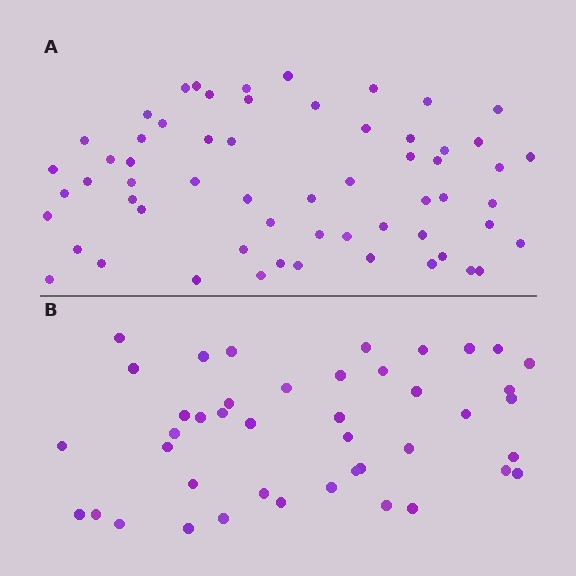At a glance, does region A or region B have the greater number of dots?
Region A (the top region) has more dots.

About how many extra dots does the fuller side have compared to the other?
Region A has approximately 15 more dots than region B.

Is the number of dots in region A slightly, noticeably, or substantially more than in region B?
Region A has noticeably more, but not dramatically so. The ratio is roughly 1.4 to 1.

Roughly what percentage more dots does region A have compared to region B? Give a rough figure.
About 40% more.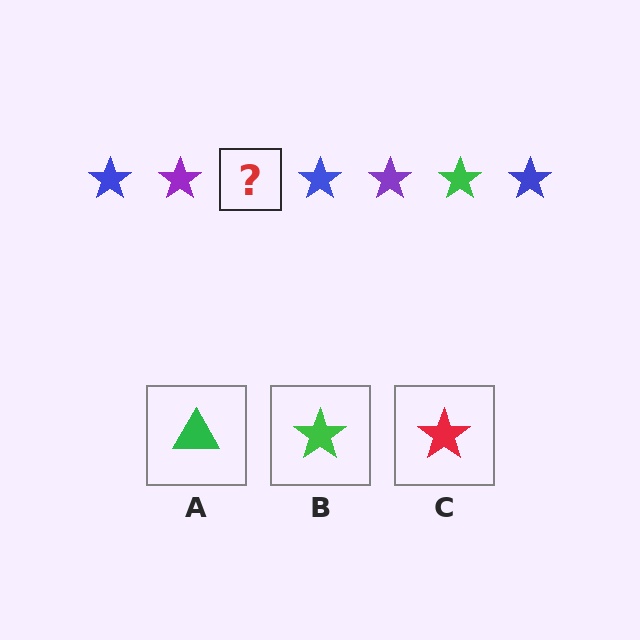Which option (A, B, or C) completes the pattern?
B.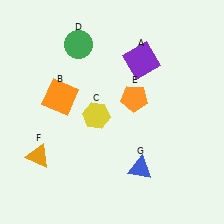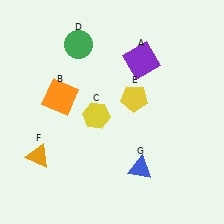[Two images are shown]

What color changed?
The pentagon (E) changed from orange in Image 1 to yellow in Image 2.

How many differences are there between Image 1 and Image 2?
There is 1 difference between the two images.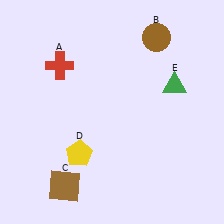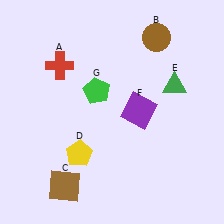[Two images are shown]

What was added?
A purple square (F), a green pentagon (G) were added in Image 2.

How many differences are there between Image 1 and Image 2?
There are 2 differences between the two images.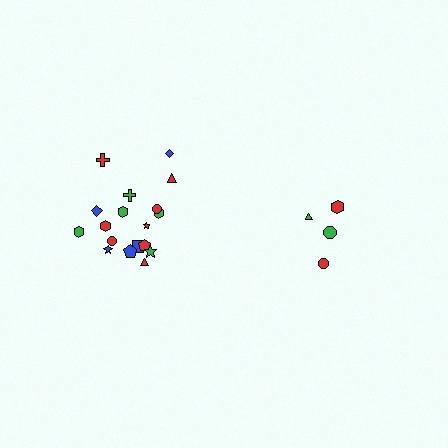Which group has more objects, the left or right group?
The left group.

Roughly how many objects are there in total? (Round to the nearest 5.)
Roughly 20 objects in total.